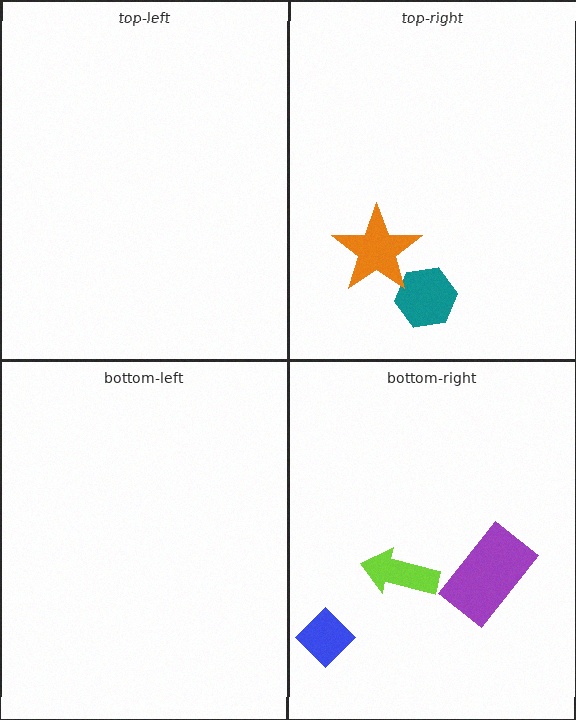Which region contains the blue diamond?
The bottom-right region.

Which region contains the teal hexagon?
The top-right region.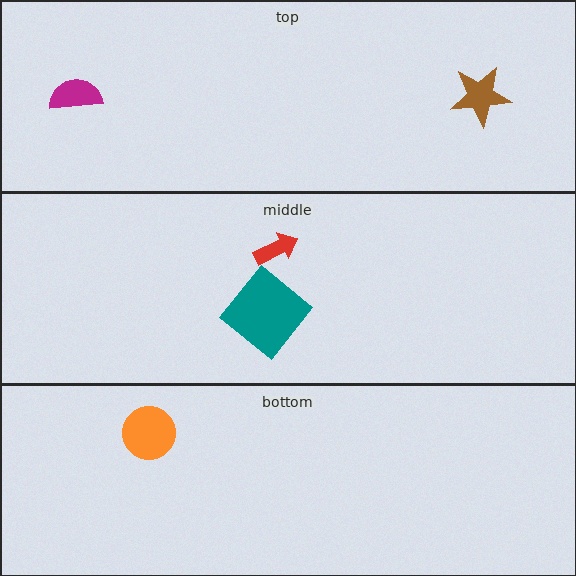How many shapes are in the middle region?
2.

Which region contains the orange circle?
The bottom region.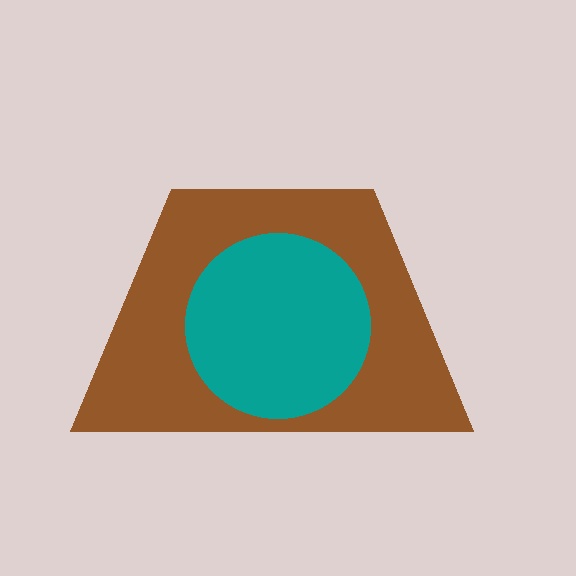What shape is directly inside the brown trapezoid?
The teal circle.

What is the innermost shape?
The teal circle.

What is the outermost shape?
The brown trapezoid.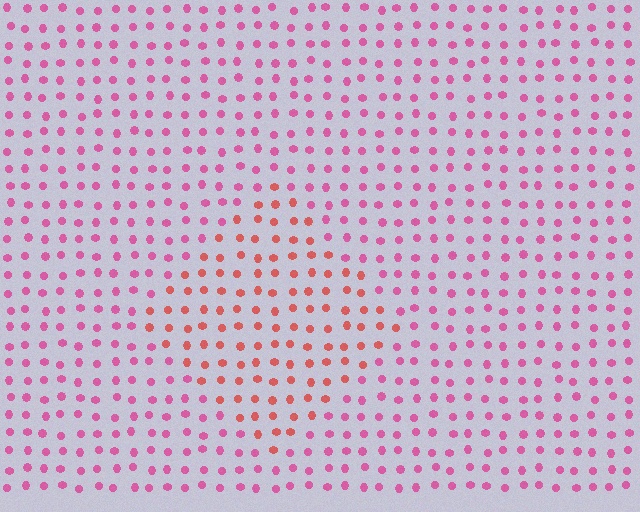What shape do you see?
I see a diamond.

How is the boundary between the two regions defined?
The boundary is defined purely by a slight shift in hue (about 35 degrees). Spacing, size, and orientation are identical on both sides.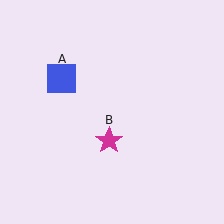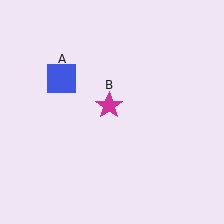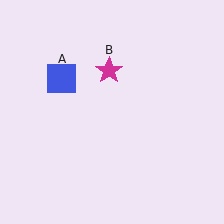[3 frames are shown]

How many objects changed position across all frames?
1 object changed position: magenta star (object B).